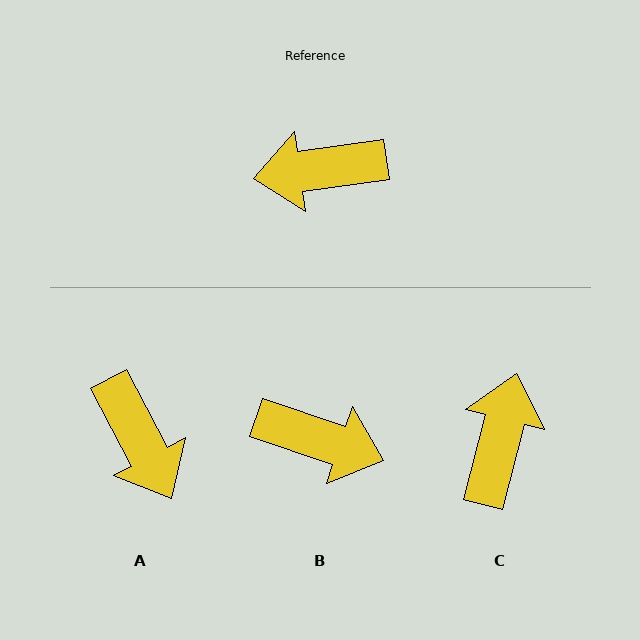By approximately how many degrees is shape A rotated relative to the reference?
Approximately 110 degrees counter-clockwise.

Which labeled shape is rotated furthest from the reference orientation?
B, about 153 degrees away.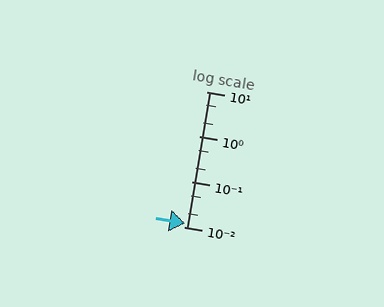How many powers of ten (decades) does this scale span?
The scale spans 3 decades, from 0.01 to 10.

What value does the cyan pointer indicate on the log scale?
The pointer indicates approximately 0.012.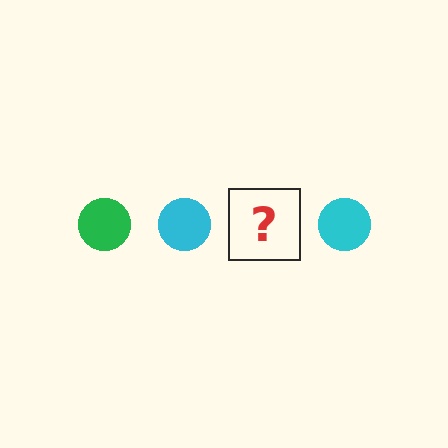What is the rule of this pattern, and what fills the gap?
The rule is that the pattern cycles through green, cyan circles. The gap should be filled with a green circle.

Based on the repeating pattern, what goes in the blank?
The blank should be a green circle.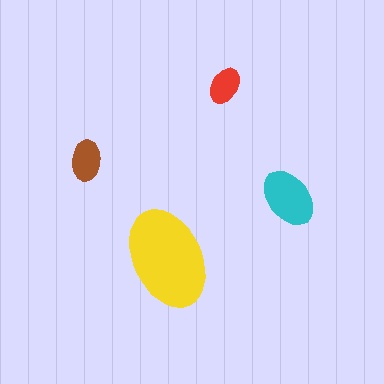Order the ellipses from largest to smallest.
the yellow one, the cyan one, the brown one, the red one.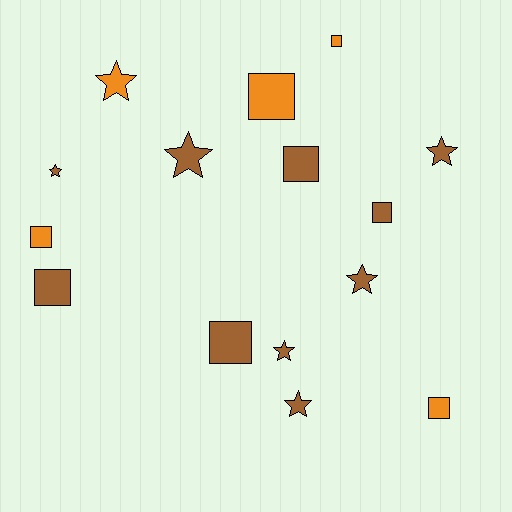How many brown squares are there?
There are 4 brown squares.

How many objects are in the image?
There are 15 objects.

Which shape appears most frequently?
Square, with 8 objects.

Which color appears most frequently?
Brown, with 10 objects.